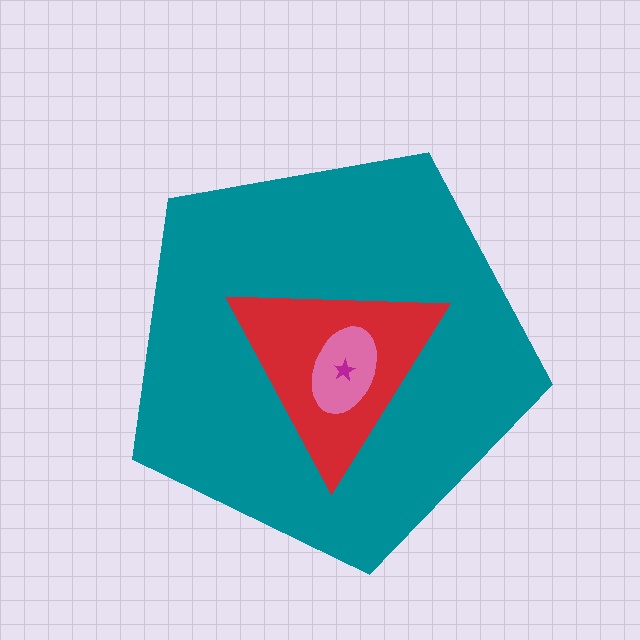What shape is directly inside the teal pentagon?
The red triangle.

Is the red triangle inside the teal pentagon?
Yes.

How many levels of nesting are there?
4.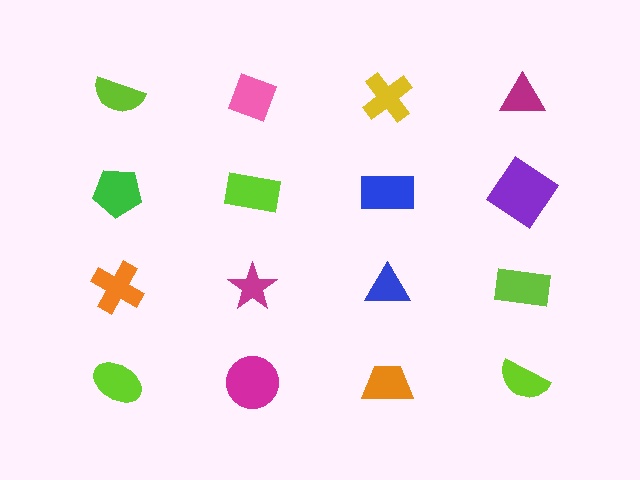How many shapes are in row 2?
4 shapes.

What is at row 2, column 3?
A blue rectangle.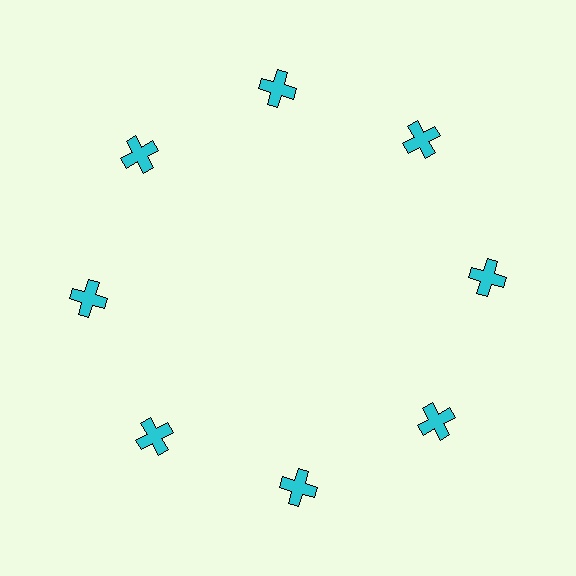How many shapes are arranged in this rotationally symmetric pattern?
There are 8 shapes, arranged in 8 groups of 1.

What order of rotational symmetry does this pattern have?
This pattern has 8-fold rotational symmetry.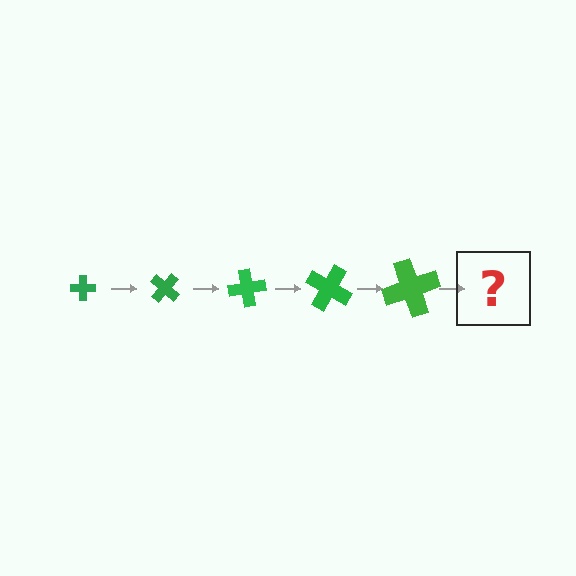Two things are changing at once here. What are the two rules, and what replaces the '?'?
The two rules are that the cross grows larger each step and it rotates 40 degrees each step. The '?' should be a cross, larger than the previous one and rotated 200 degrees from the start.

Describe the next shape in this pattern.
It should be a cross, larger than the previous one and rotated 200 degrees from the start.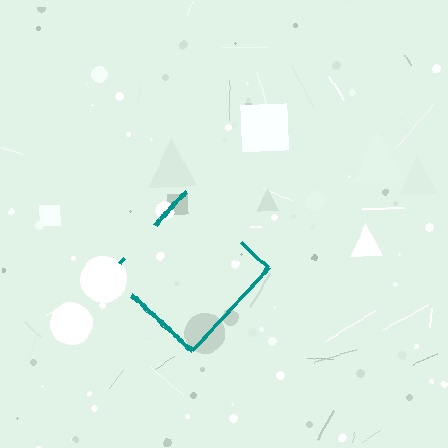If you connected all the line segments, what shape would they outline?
They would outline a diamond.